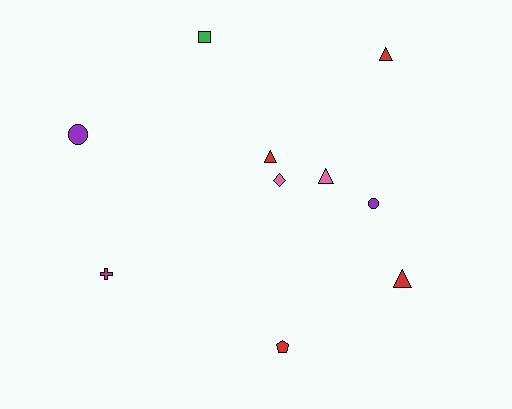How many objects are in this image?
There are 10 objects.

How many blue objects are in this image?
There are no blue objects.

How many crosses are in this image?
There is 1 cross.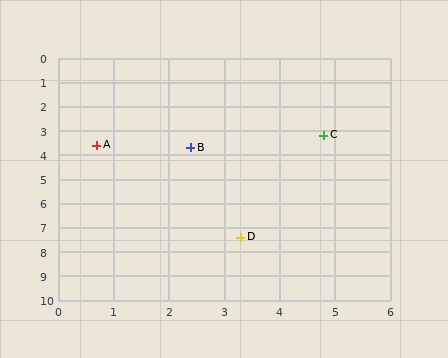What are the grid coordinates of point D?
Point D is at approximately (3.3, 7.4).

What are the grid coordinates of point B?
Point B is at approximately (2.4, 3.7).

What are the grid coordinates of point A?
Point A is at approximately (0.7, 3.6).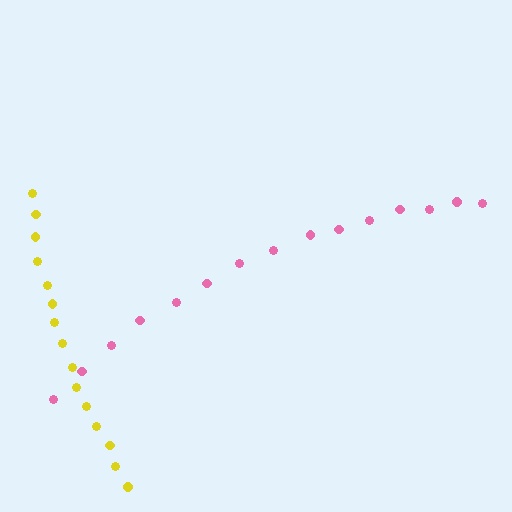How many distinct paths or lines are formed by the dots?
There are 2 distinct paths.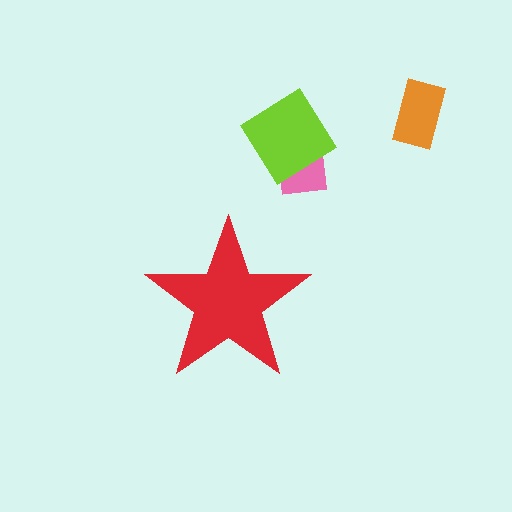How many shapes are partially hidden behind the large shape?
0 shapes are partially hidden.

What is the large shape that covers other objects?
A red star.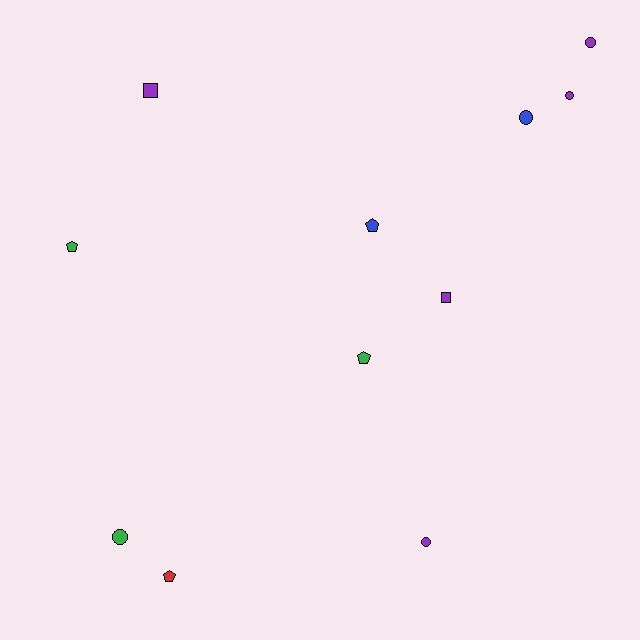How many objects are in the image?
There are 11 objects.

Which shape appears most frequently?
Circle, with 5 objects.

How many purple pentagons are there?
There are no purple pentagons.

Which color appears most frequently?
Purple, with 5 objects.